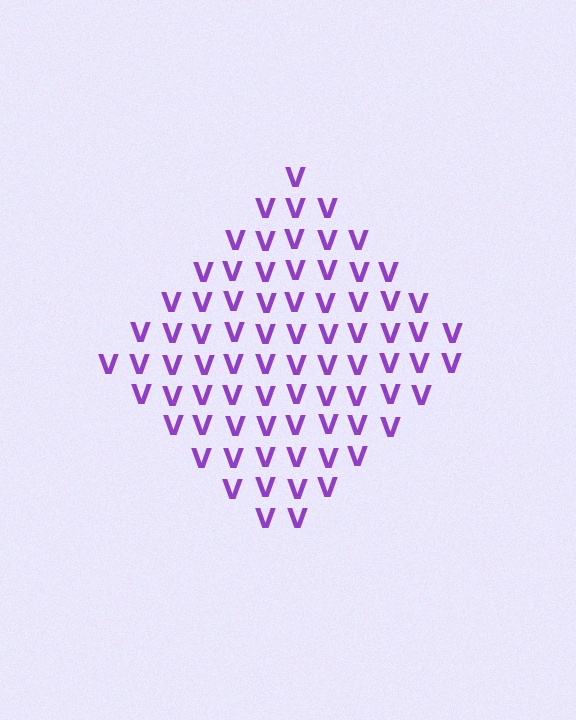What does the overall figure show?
The overall figure shows a diamond.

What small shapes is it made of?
It is made of small letter V's.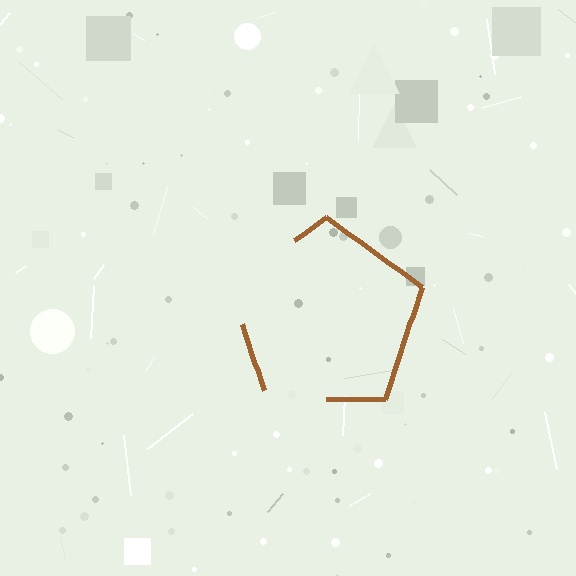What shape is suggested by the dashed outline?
The dashed outline suggests a pentagon.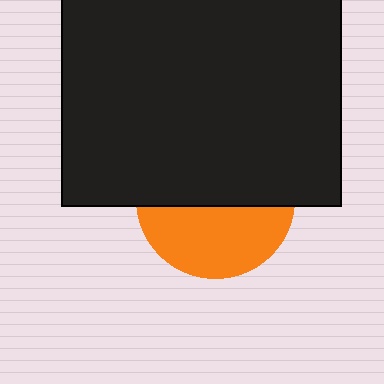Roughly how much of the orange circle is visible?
A small part of it is visible (roughly 44%).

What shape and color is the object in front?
The object in front is a black rectangle.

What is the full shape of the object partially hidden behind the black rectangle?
The partially hidden object is an orange circle.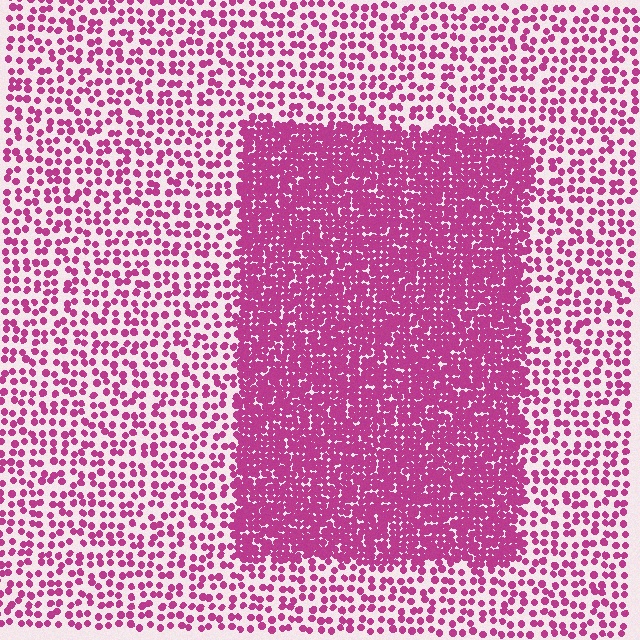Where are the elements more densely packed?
The elements are more densely packed inside the rectangle boundary.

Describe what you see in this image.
The image contains small magenta elements arranged at two different densities. A rectangle-shaped region is visible where the elements are more densely packed than the surrounding area.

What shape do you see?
I see a rectangle.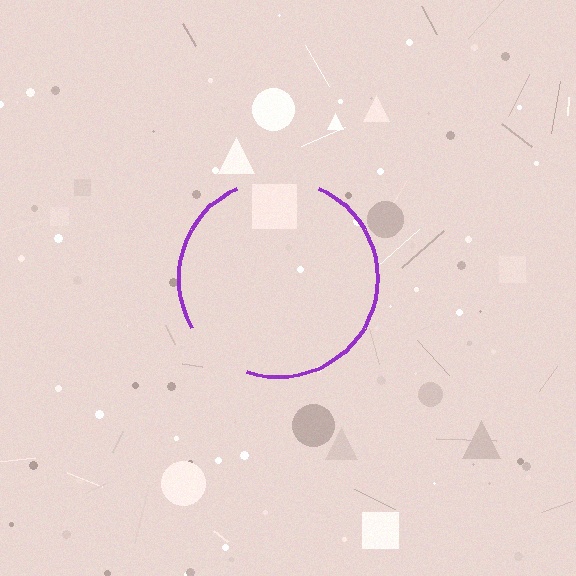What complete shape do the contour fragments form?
The contour fragments form a circle.